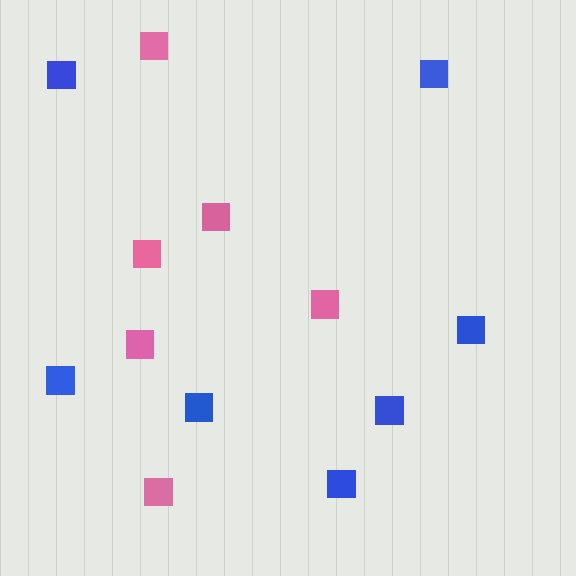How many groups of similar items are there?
There are 2 groups: one group of pink squares (6) and one group of blue squares (7).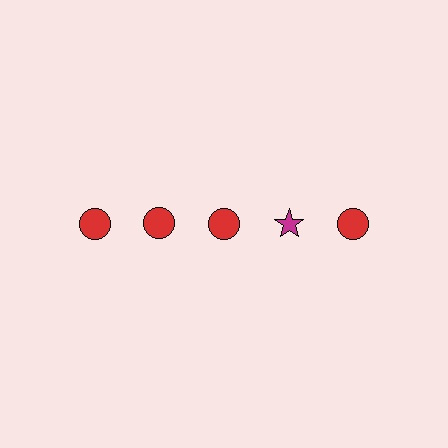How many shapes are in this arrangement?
There are 5 shapes arranged in a grid pattern.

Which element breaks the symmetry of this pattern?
The magenta star in the top row, second from right column breaks the symmetry. All other shapes are red circles.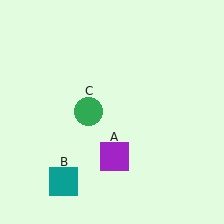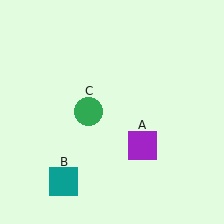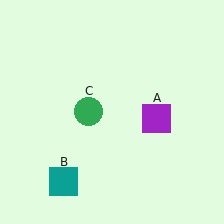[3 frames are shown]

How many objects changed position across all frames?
1 object changed position: purple square (object A).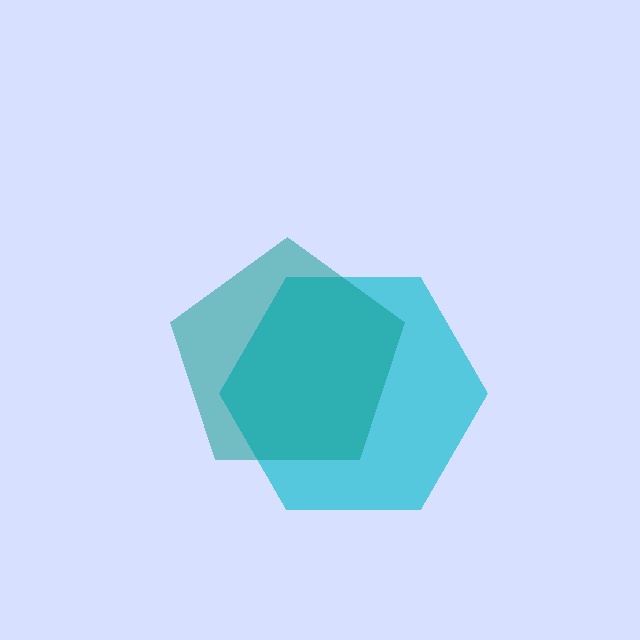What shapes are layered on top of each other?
The layered shapes are: a cyan hexagon, a teal pentagon.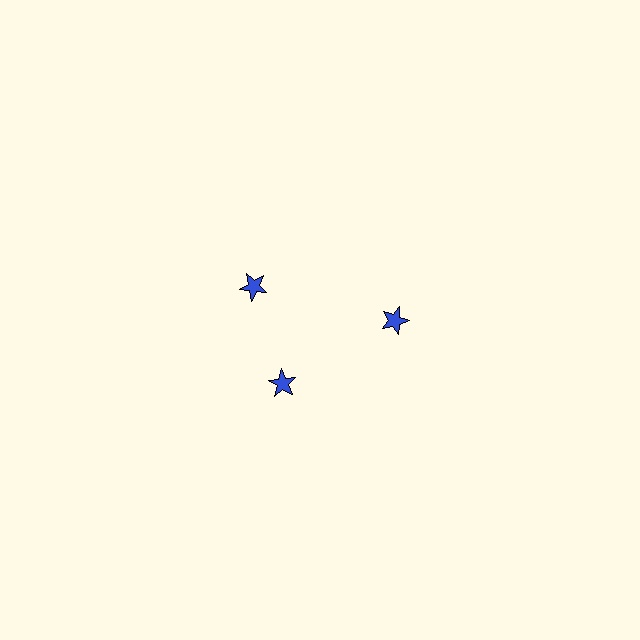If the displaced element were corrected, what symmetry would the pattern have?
It would have 3-fold rotational symmetry — the pattern would map onto itself every 120 degrees.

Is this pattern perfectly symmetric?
No. The 3 blue stars are arranged in a ring, but one element near the 11 o'clock position is rotated out of alignment along the ring, breaking the 3-fold rotational symmetry.